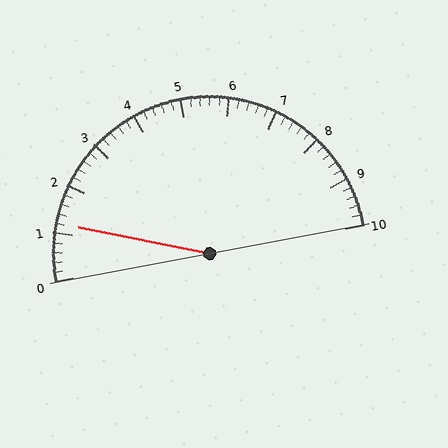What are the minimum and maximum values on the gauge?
The gauge ranges from 0 to 10.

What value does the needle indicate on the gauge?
The needle indicates approximately 1.2.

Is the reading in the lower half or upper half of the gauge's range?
The reading is in the lower half of the range (0 to 10).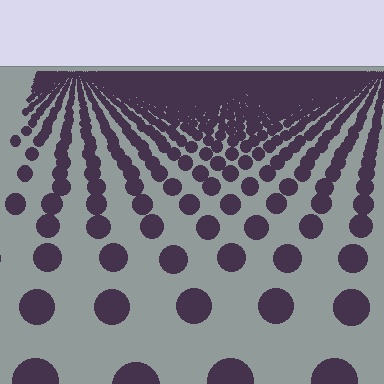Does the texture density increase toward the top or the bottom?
Density increases toward the top.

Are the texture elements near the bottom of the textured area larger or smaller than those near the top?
Larger. Near the bottom, elements are closer to the viewer and appear at a bigger on-screen size.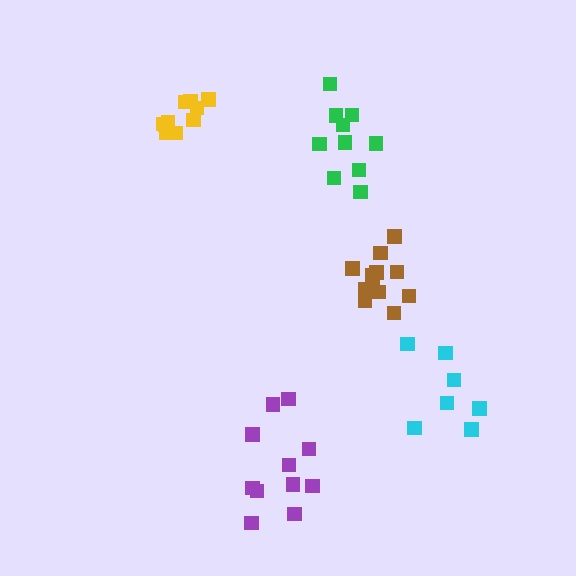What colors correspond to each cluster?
The clusters are colored: yellow, brown, purple, cyan, green.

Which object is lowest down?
The purple cluster is bottommost.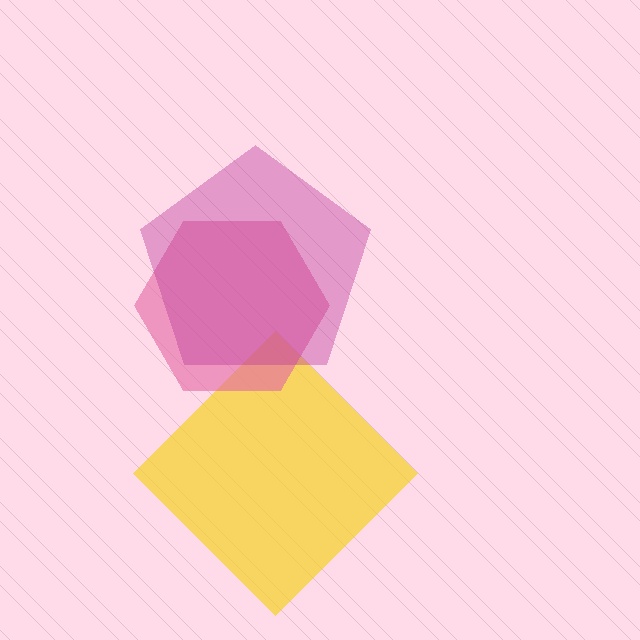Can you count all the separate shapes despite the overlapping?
Yes, there are 3 separate shapes.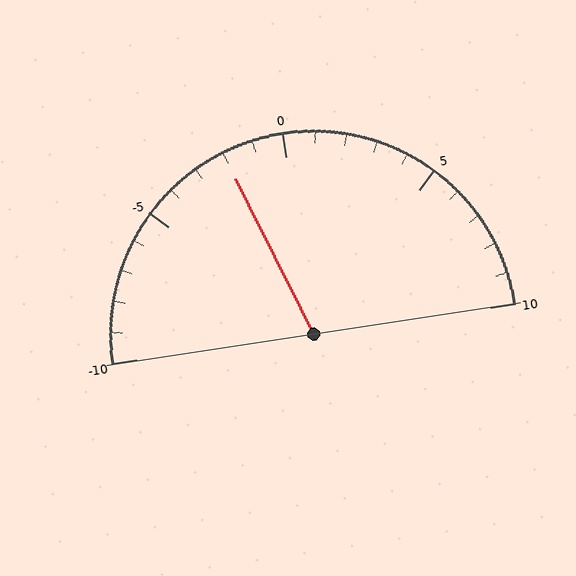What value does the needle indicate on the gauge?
The needle indicates approximately -2.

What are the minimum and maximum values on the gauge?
The gauge ranges from -10 to 10.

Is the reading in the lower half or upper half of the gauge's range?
The reading is in the lower half of the range (-10 to 10).